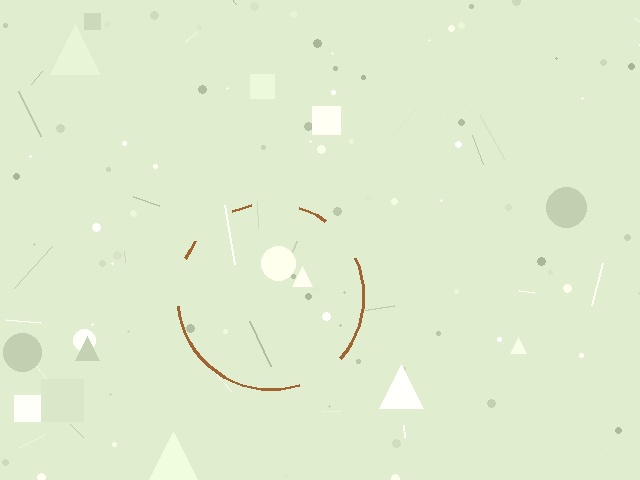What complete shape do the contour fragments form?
The contour fragments form a circle.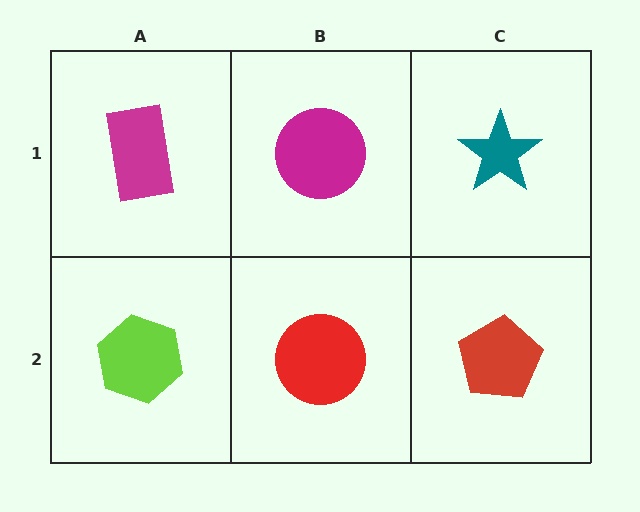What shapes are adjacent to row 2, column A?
A magenta rectangle (row 1, column A), a red circle (row 2, column B).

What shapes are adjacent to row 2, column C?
A teal star (row 1, column C), a red circle (row 2, column B).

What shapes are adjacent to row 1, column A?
A lime hexagon (row 2, column A), a magenta circle (row 1, column B).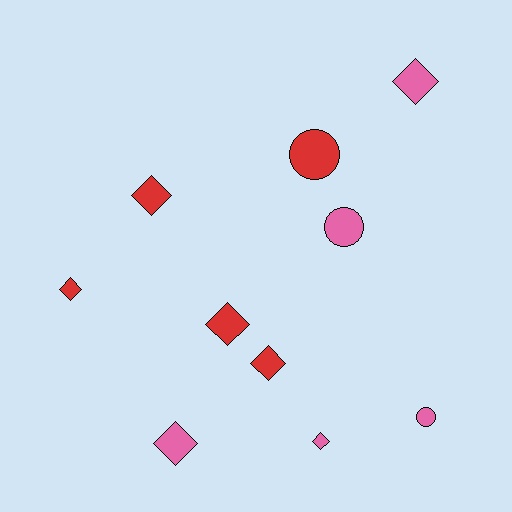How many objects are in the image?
There are 10 objects.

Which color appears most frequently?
Pink, with 5 objects.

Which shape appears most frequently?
Diamond, with 7 objects.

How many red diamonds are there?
There are 4 red diamonds.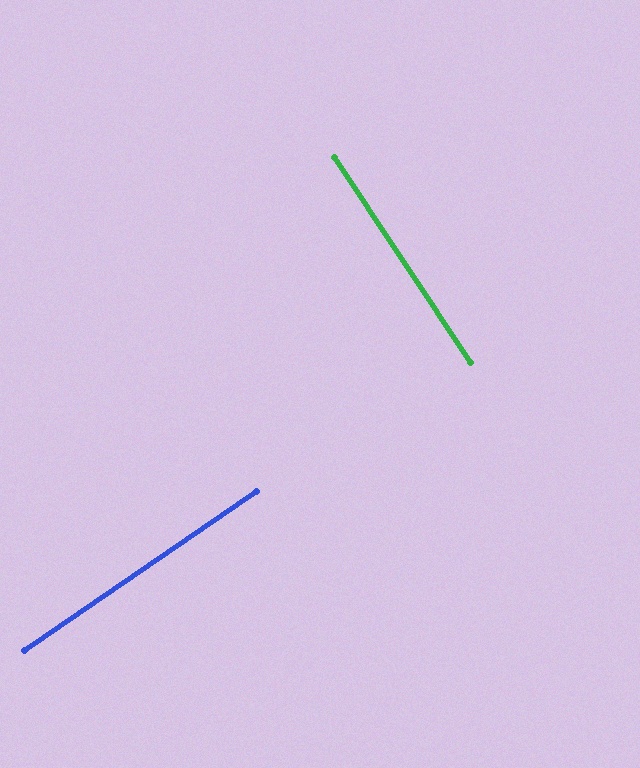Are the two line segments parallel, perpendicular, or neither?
Perpendicular — they meet at approximately 89°.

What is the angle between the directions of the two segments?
Approximately 89 degrees.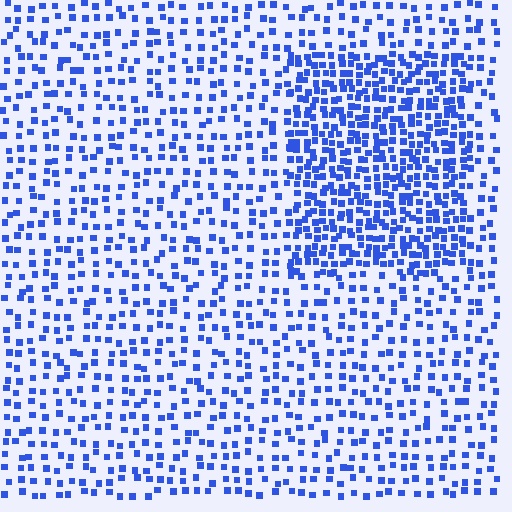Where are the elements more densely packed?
The elements are more densely packed inside the rectangle boundary.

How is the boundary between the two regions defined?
The boundary is defined by a change in element density (approximately 2.2x ratio). All elements are the same color, size, and shape.